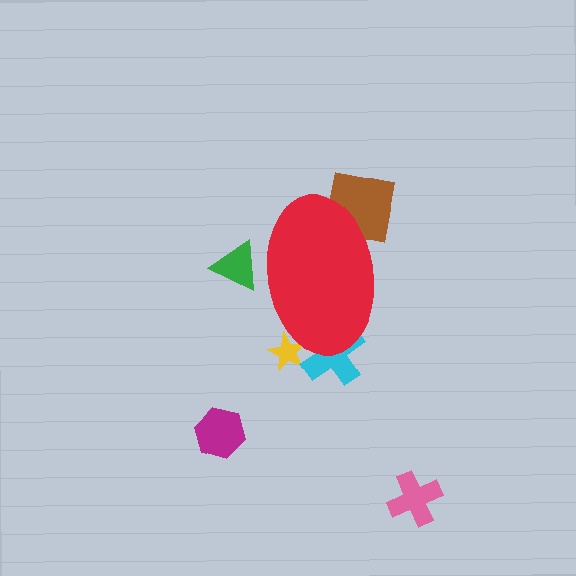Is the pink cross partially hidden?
No, the pink cross is fully visible.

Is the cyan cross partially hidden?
Yes, the cyan cross is partially hidden behind the red ellipse.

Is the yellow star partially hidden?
Yes, the yellow star is partially hidden behind the red ellipse.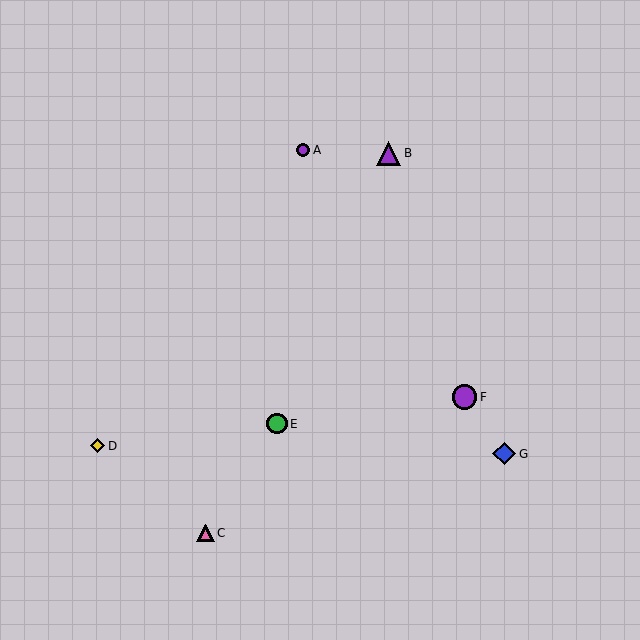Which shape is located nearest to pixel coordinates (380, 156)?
The purple triangle (labeled B) at (389, 153) is nearest to that location.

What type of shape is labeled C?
Shape C is a pink triangle.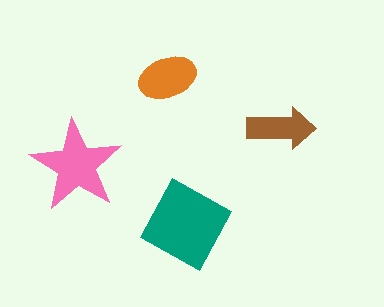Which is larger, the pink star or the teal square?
The teal square.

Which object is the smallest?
The brown arrow.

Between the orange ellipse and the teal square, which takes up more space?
The teal square.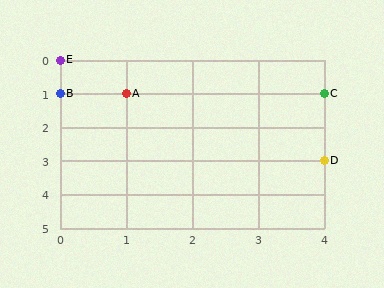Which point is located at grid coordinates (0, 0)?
Point E is at (0, 0).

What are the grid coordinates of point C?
Point C is at grid coordinates (4, 1).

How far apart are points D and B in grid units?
Points D and B are 4 columns and 2 rows apart (about 4.5 grid units diagonally).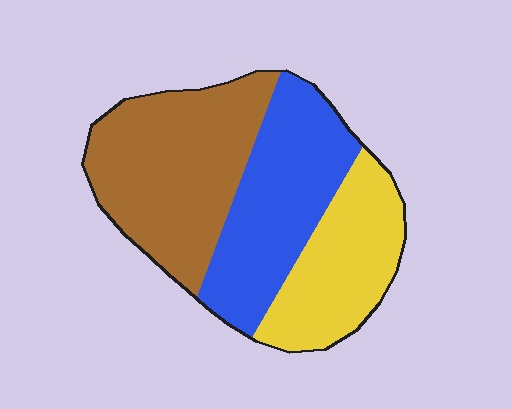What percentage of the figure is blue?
Blue covers 33% of the figure.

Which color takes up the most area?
Brown, at roughly 40%.